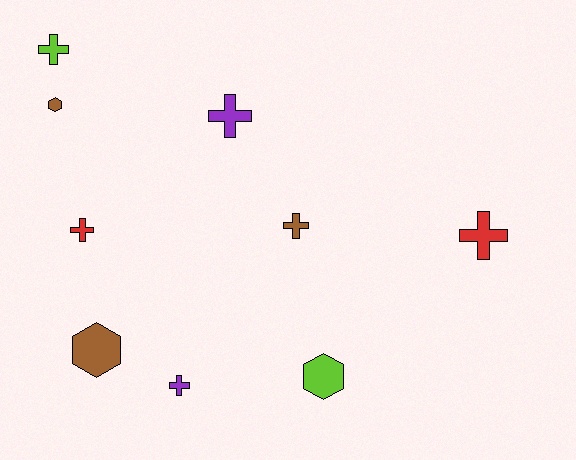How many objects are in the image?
There are 9 objects.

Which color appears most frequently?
Brown, with 3 objects.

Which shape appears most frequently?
Cross, with 6 objects.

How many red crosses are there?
There are 2 red crosses.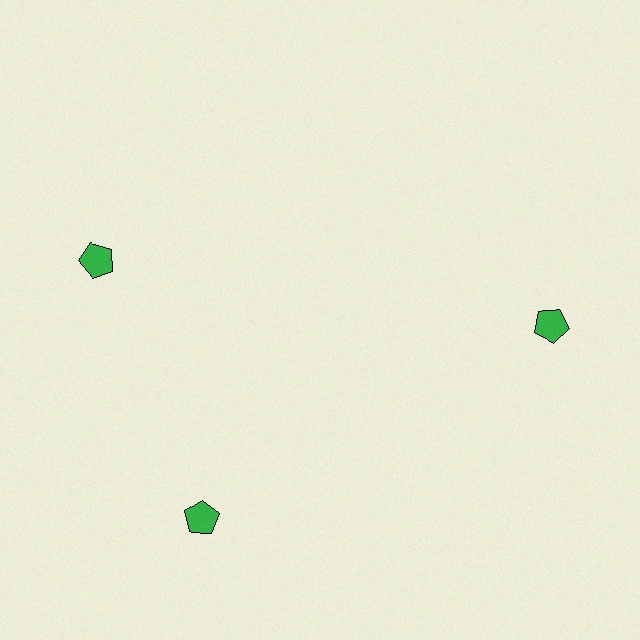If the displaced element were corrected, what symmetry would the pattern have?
It would have 3-fold rotational symmetry — the pattern would map onto itself every 120 degrees.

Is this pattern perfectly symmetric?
No. The 3 green pentagons are arranged in a ring, but one element near the 11 o'clock position is rotated out of alignment along the ring, breaking the 3-fold rotational symmetry.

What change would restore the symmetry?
The symmetry would be restored by rotating it back into even spacing with its neighbors so that all 3 pentagons sit at equal angles and equal distance from the center.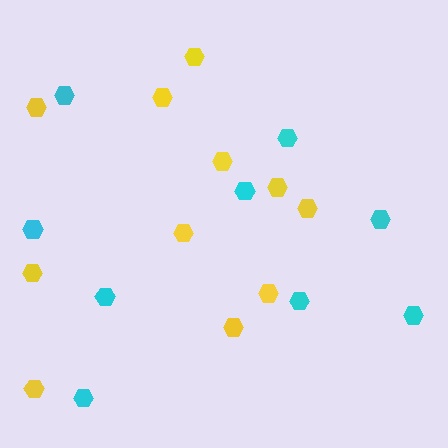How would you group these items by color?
There are 2 groups: one group of yellow hexagons (11) and one group of cyan hexagons (9).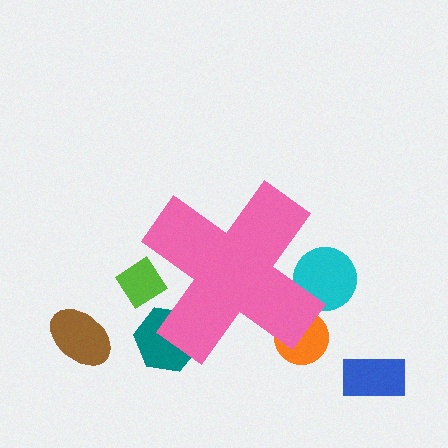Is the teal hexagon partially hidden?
Yes, the teal hexagon is partially hidden behind the pink cross.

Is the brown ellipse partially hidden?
No, the brown ellipse is fully visible.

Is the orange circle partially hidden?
Yes, the orange circle is partially hidden behind the pink cross.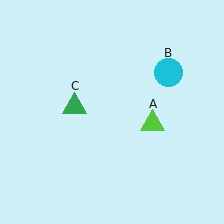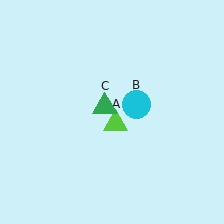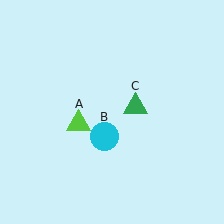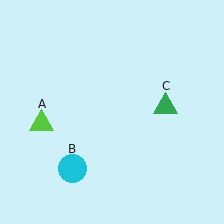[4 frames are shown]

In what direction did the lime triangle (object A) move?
The lime triangle (object A) moved left.